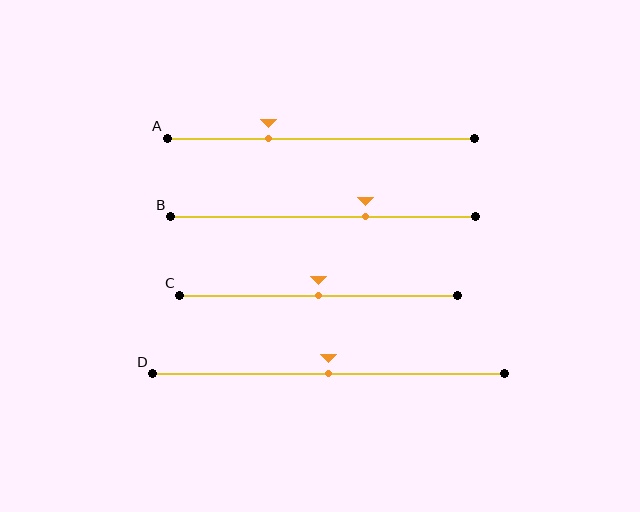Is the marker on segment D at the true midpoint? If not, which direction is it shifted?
Yes, the marker on segment D is at the true midpoint.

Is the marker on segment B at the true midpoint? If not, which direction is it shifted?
No, the marker on segment B is shifted to the right by about 14% of the segment length.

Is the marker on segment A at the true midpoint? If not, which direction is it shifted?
No, the marker on segment A is shifted to the left by about 17% of the segment length.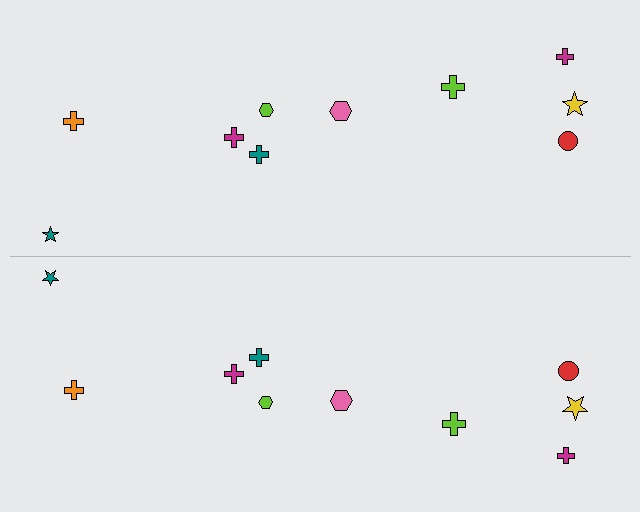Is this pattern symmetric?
Yes, this pattern has bilateral (reflection) symmetry.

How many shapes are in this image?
There are 20 shapes in this image.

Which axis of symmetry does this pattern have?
The pattern has a horizontal axis of symmetry running through the center of the image.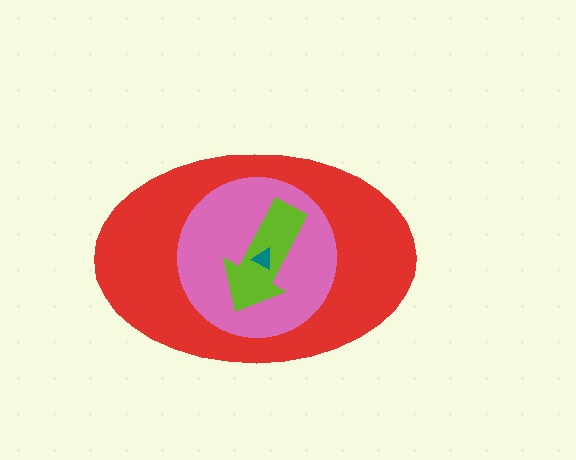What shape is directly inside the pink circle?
The lime arrow.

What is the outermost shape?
The red ellipse.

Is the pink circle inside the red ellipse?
Yes.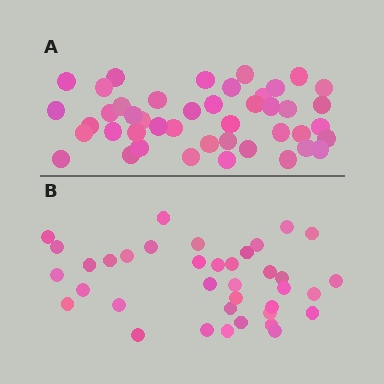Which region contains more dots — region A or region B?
Region A (the top region) has more dots.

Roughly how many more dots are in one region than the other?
Region A has roughly 8 or so more dots than region B.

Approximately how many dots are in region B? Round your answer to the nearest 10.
About 40 dots. (The exact count is 37, which rounds to 40.)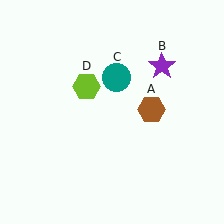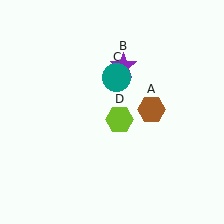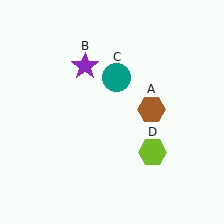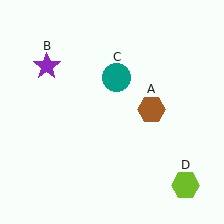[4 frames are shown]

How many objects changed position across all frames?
2 objects changed position: purple star (object B), lime hexagon (object D).